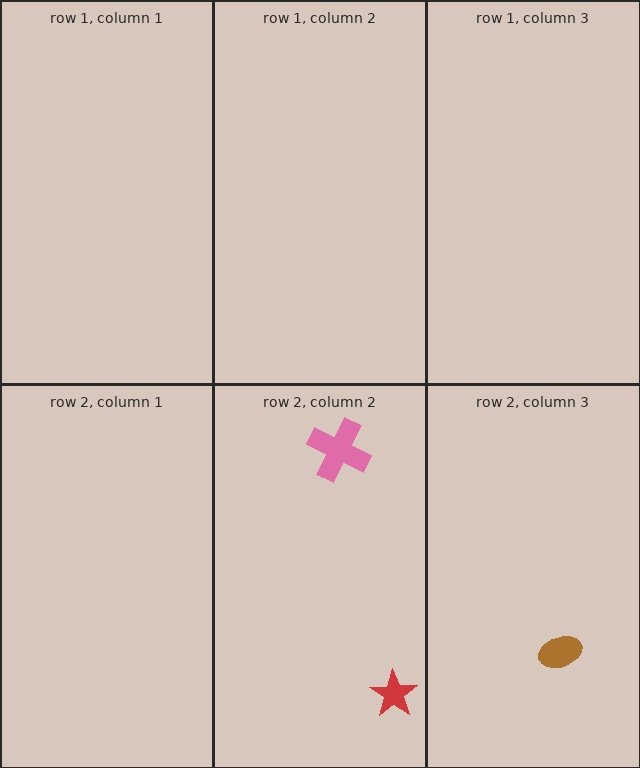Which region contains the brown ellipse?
The row 2, column 3 region.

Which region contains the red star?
The row 2, column 2 region.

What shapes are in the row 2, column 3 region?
The brown ellipse.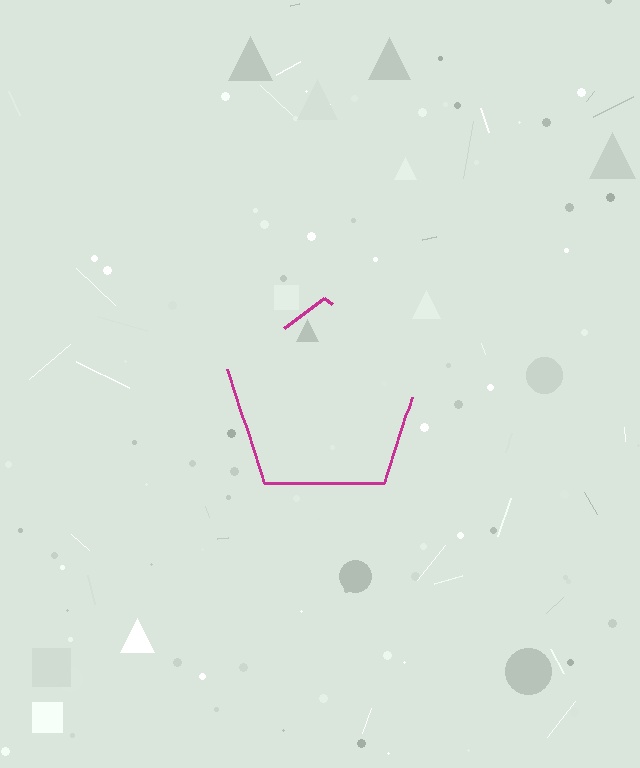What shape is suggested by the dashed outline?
The dashed outline suggests a pentagon.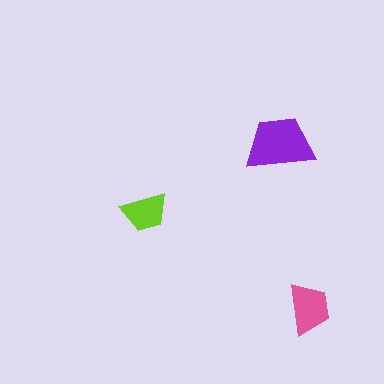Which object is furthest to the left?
The lime trapezoid is leftmost.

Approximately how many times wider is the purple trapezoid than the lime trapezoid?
About 1.5 times wider.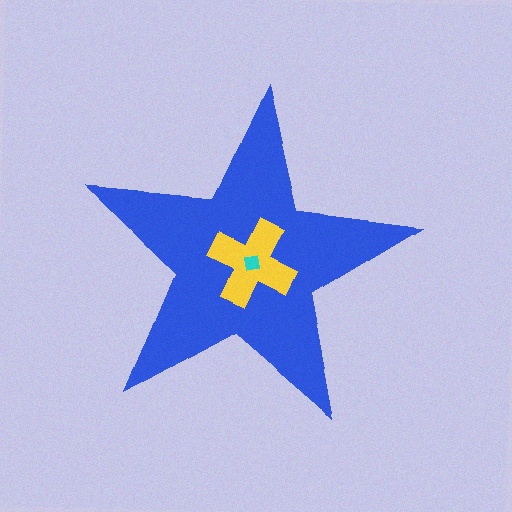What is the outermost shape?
The blue star.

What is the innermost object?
The cyan square.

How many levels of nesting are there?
3.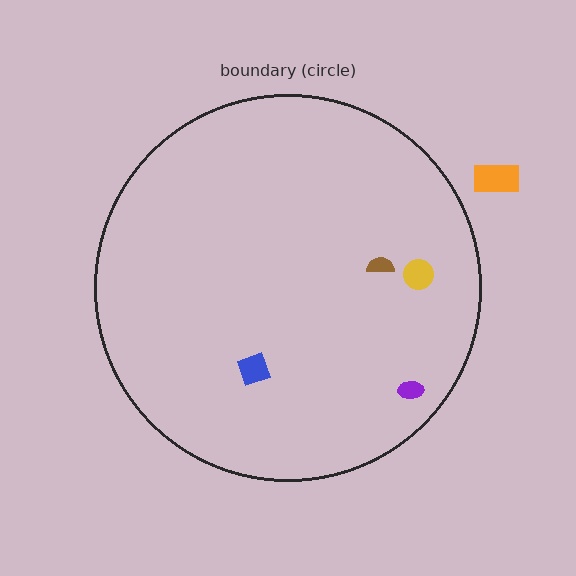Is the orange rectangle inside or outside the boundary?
Outside.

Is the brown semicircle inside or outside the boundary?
Inside.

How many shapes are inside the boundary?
4 inside, 1 outside.